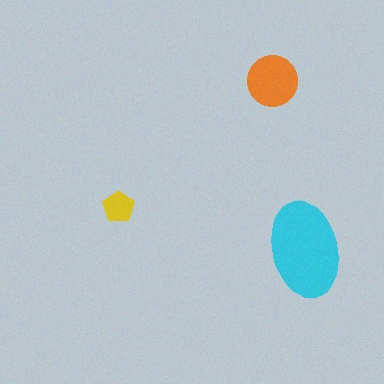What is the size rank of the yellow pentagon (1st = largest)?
3rd.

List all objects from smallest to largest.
The yellow pentagon, the orange circle, the cyan ellipse.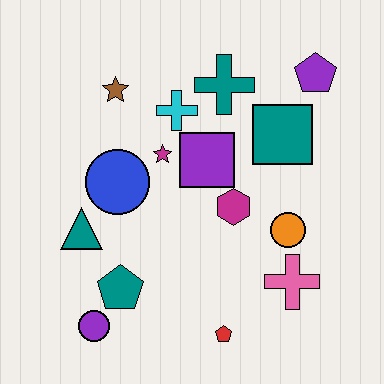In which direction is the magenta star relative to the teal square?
The magenta star is to the left of the teal square.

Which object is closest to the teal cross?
The cyan cross is closest to the teal cross.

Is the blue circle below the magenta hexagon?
No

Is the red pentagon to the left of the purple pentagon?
Yes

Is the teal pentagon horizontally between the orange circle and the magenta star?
No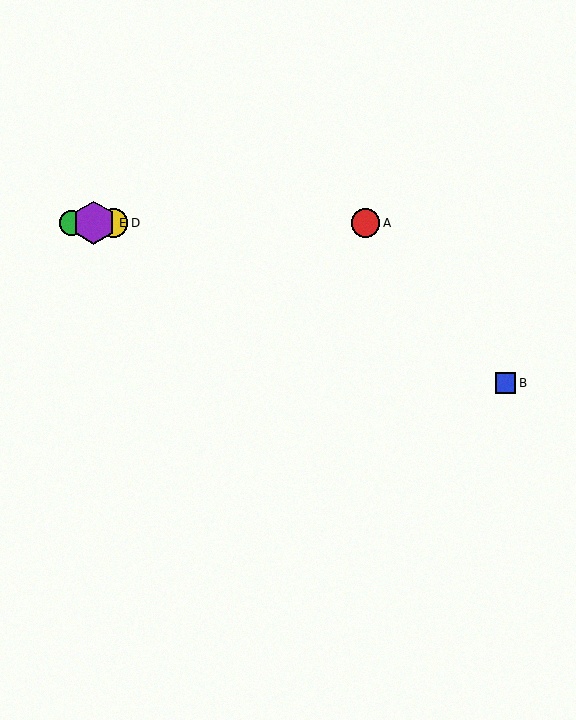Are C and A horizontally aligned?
Yes, both are at y≈223.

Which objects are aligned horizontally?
Objects A, C, D, E are aligned horizontally.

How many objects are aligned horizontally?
4 objects (A, C, D, E) are aligned horizontally.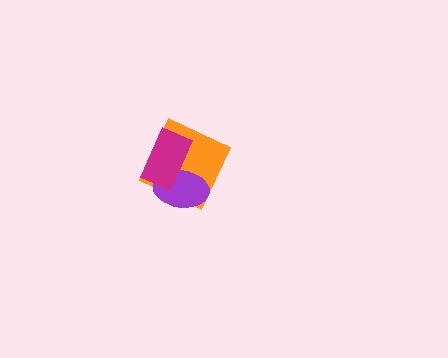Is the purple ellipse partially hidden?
Yes, it is partially covered by another shape.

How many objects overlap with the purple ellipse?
2 objects overlap with the purple ellipse.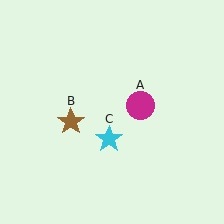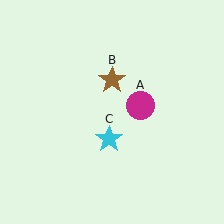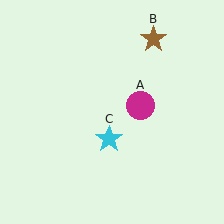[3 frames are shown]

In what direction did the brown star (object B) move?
The brown star (object B) moved up and to the right.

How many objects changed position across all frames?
1 object changed position: brown star (object B).